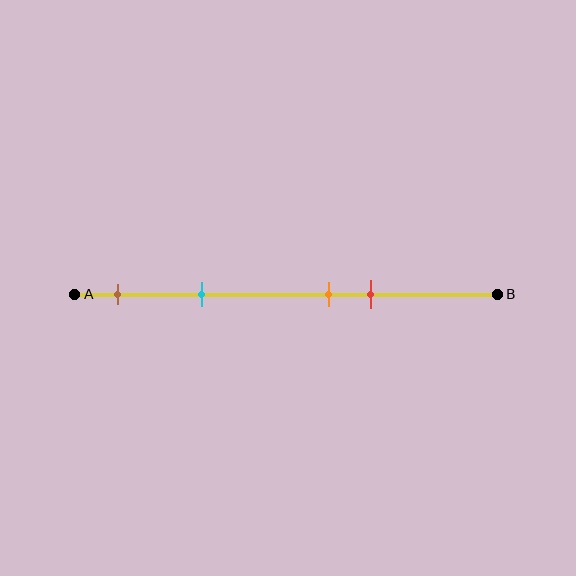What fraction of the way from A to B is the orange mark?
The orange mark is approximately 60% (0.6) of the way from A to B.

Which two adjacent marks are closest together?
The orange and red marks are the closest adjacent pair.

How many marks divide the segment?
There are 4 marks dividing the segment.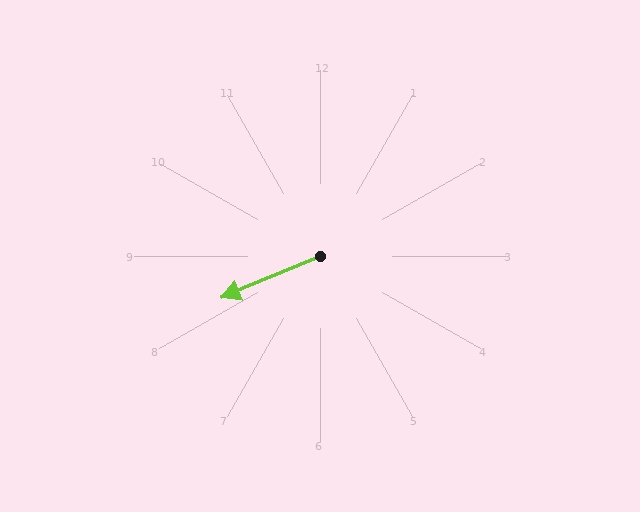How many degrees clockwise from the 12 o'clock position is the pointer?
Approximately 247 degrees.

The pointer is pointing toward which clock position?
Roughly 8 o'clock.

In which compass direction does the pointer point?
Southwest.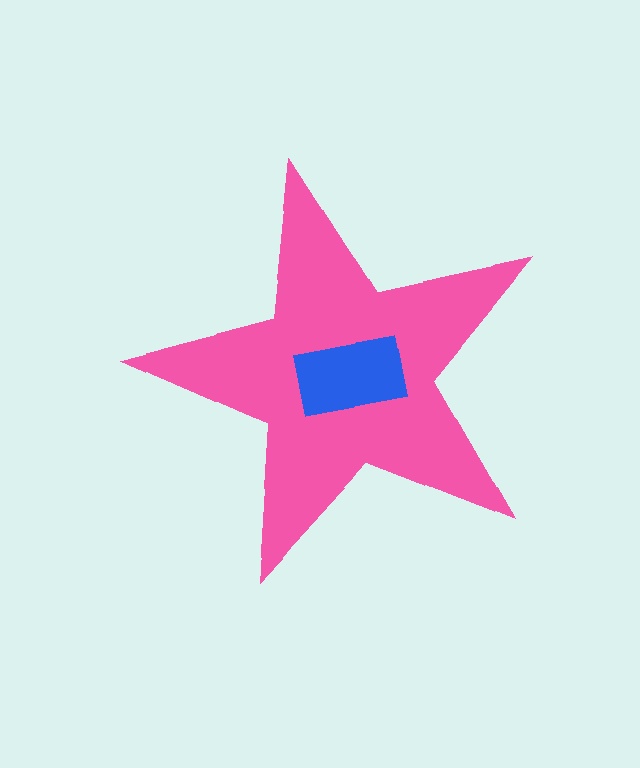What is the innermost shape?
The blue rectangle.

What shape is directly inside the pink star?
The blue rectangle.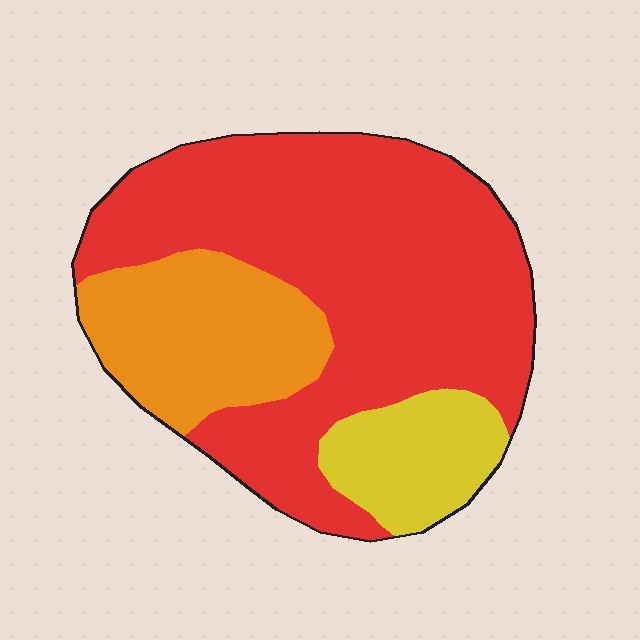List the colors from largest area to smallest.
From largest to smallest: red, orange, yellow.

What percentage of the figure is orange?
Orange covers around 20% of the figure.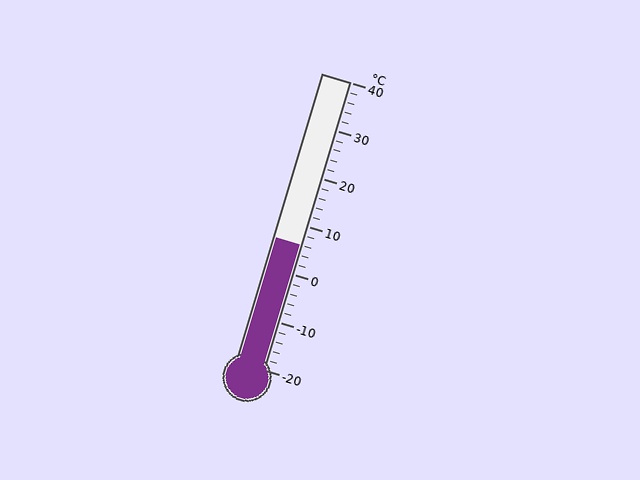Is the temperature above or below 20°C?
The temperature is below 20°C.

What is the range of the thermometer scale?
The thermometer scale ranges from -20°C to 40°C.